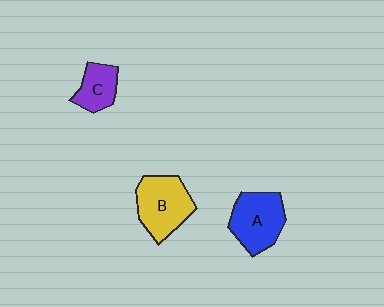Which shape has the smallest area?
Shape C (purple).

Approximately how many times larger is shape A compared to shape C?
Approximately 1.6 times.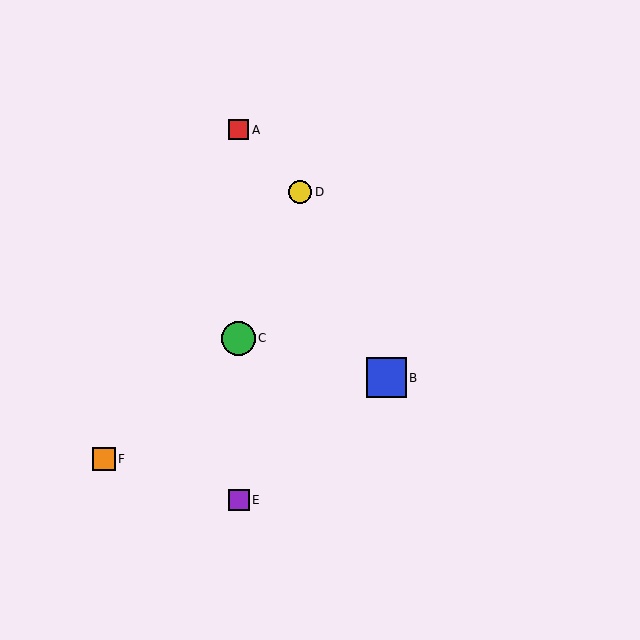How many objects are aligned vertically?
3 objects (A, C, E) are aligned vertically.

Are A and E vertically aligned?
Yes, both are at x≈239.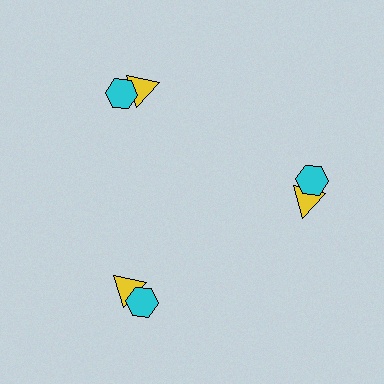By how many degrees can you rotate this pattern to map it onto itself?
The pattern maps onto itself every 120 degrees of rotation.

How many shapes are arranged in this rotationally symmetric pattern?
There are 6 shapes, arranged in 3 groups of 2.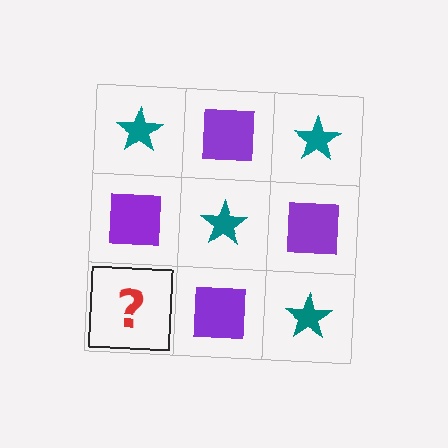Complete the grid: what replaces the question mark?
The question mark should be replaced with a teal star.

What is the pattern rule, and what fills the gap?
The rule is that it alternates teal star and purple square in a checkerboard pattern. The gap should be filled with a teal star.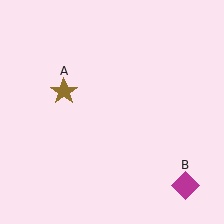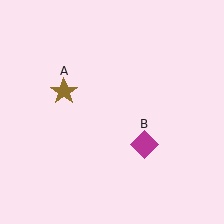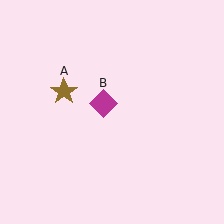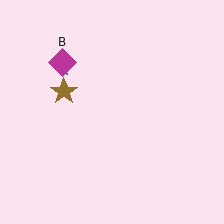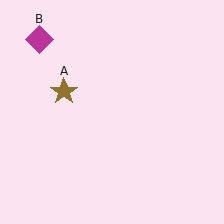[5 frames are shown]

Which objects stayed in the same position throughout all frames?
Brown star (object A) remained stationary.